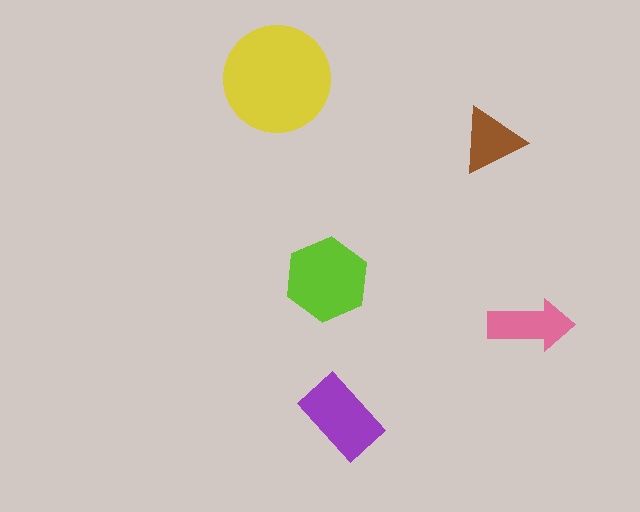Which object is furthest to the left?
The yellow circle is leftmost.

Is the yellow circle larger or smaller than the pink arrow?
Larger.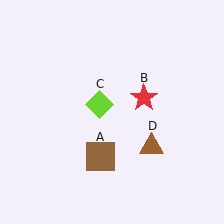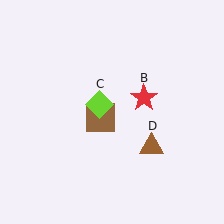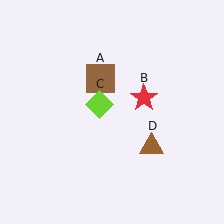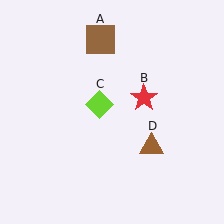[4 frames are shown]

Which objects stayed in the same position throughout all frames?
Red star (object B) and lime diamond (object C) and brown triangle (object D) remained stationary.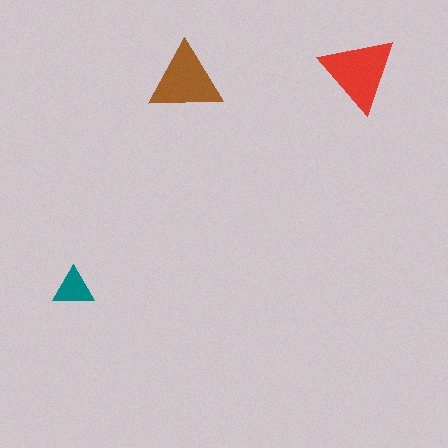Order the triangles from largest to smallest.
the red one, the brown one, the teal one.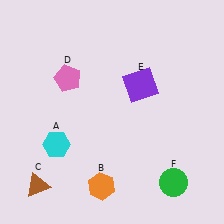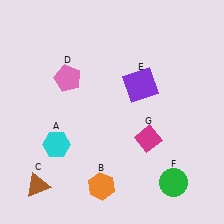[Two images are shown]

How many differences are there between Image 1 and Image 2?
There is 1 difference between the two images.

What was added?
A magenta diamond (G) was added in Image 2.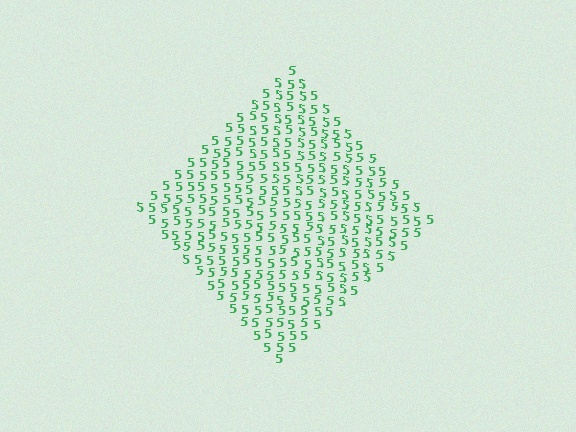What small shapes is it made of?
It is made of small digit 5's.